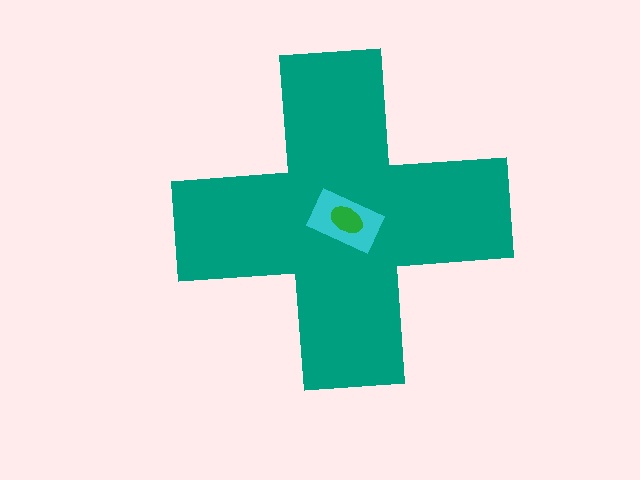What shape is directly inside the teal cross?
The cyan rectangle.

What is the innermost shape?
The green ellipse.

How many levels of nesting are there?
3.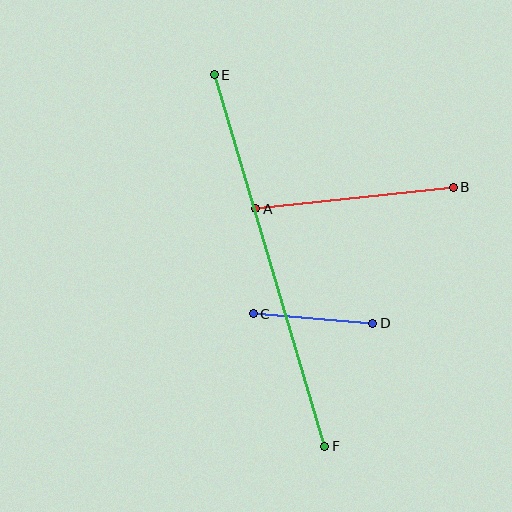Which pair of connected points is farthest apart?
Points E and F are farthest apart.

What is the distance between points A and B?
The distance is approximately 199 pixels.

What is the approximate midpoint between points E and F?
The midpoint is at approximately (270, 260) pixels.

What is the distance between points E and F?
The distance is approximately 388 pixels.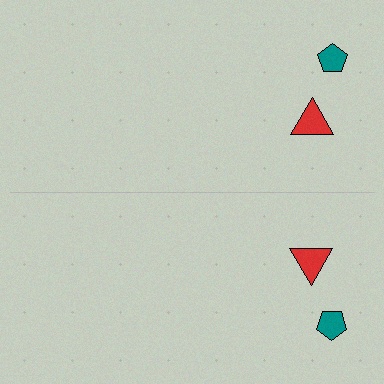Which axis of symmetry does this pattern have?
The pattern has a horizontal axis of symmetry running through the center of the image.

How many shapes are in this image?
There are 4 shapes in this image.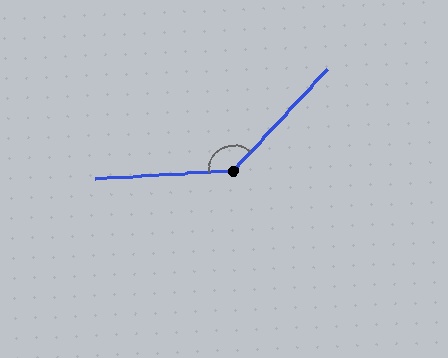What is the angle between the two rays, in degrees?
Approximately 136 degrees.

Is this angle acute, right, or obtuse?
It is obtuse.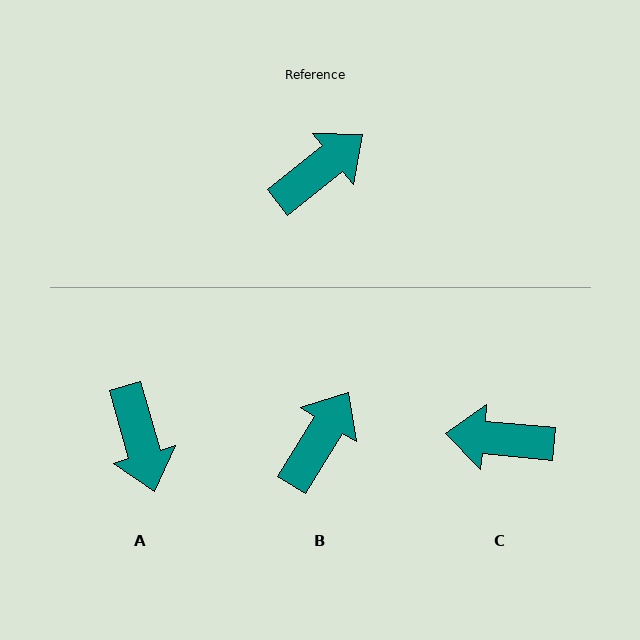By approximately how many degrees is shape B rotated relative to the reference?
Approximately 20 degrees counter-clockwise.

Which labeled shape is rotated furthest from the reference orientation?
C, about 136 degrees away.